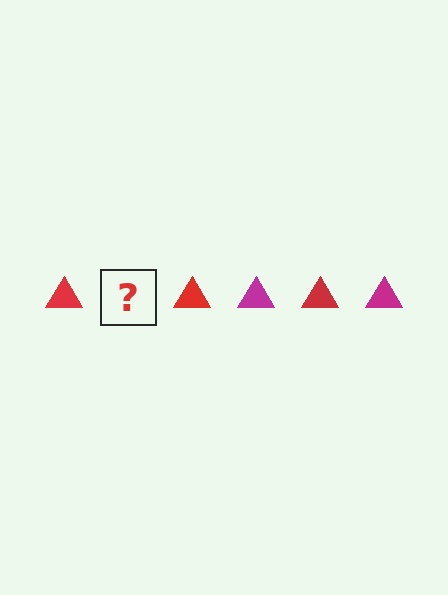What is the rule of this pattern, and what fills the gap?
The rule is that the pattern cycles through red, magenta triangles. The gap should be filled with a magenta triangle.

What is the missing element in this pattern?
The missing element is a magenta triangle.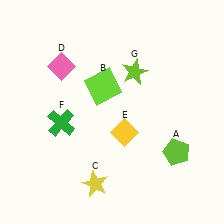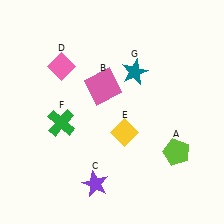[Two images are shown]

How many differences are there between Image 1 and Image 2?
There are 3 differences between the two images.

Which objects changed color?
B changed from lime to pink. C changed from yellow to purple. G changed from lime to teal.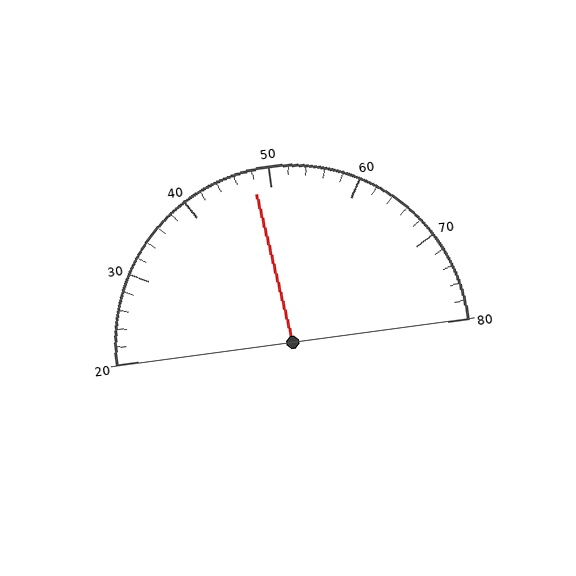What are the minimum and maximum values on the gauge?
The gauge ranges from 20 to 80.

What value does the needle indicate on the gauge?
The needle indicates approximately 48.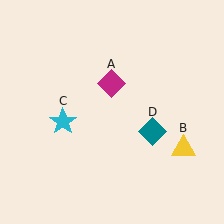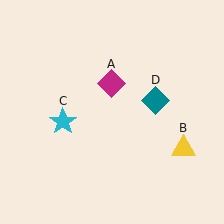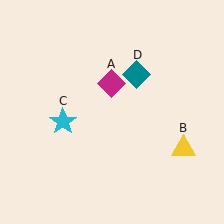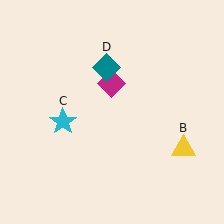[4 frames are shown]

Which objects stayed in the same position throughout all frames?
Magenta diamond (object A) and yellow triangle (object B) and cyan star (object C) remained stationary.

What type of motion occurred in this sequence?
The teal diamond (object D) rotated counterclockwise around the center of the scene.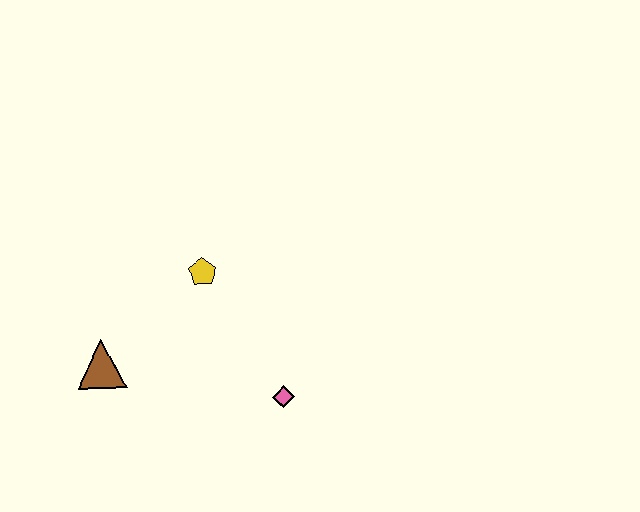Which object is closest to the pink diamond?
The yellow pentagon is closest to the pink diamond.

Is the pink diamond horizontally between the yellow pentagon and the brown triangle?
No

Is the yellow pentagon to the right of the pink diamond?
No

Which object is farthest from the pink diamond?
The brown triangle is farthest from the pink diamond.